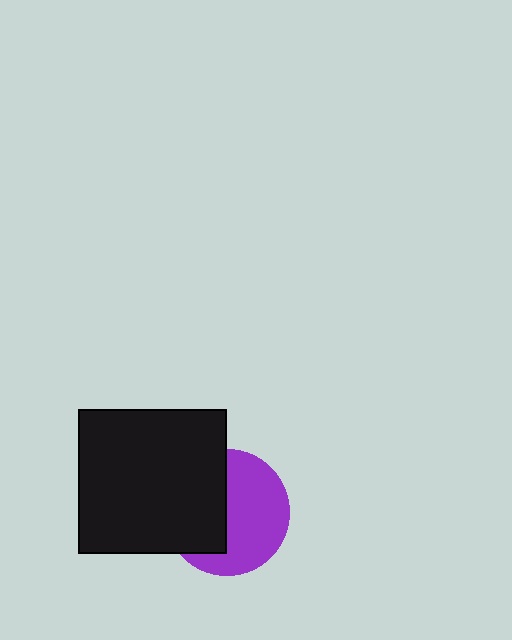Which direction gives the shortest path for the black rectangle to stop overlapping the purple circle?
Moving left gives the shortest separation.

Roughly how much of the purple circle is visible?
About half of it is visible (roughly 56%).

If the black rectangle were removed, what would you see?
You would see the complete purple circle.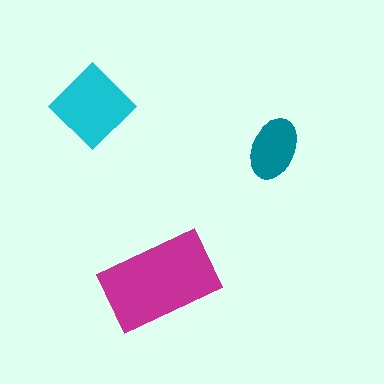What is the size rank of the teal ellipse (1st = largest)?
3rd.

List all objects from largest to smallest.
The magenta rectangle, the cyan diamond, the teal ellipse.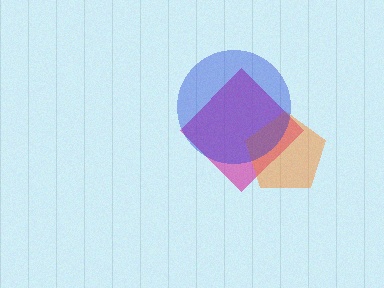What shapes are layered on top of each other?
The layered shapes are: a magenta diamond, an orange pentagon, a blue circle.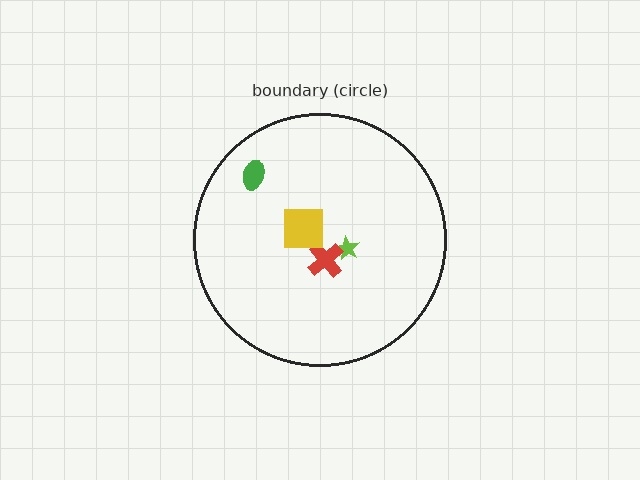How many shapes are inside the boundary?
4 inside, 0 outside.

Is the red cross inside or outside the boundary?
Inside.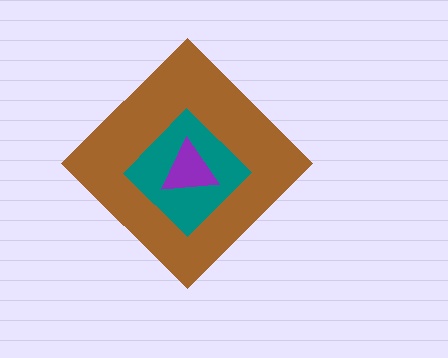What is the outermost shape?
The brown diamond.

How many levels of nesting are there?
3.